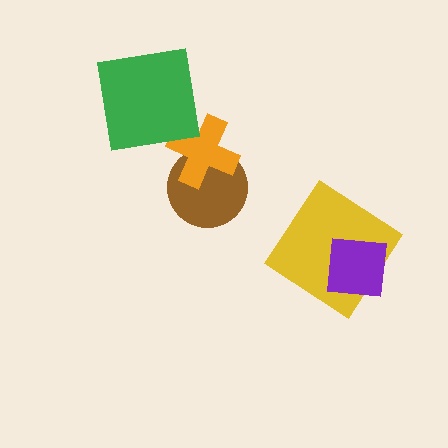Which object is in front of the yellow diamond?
The purple square is in front of the yellow diamond.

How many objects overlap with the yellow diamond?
1 object overlaps with the yellow diamond.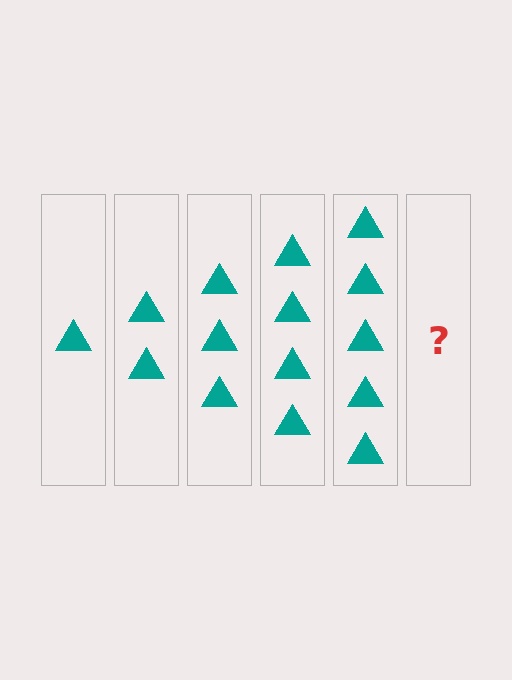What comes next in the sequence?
The next element should be 6 triangles.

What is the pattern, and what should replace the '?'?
The pattern is that each step adds one more triangle. The '?' should be 6 triangles.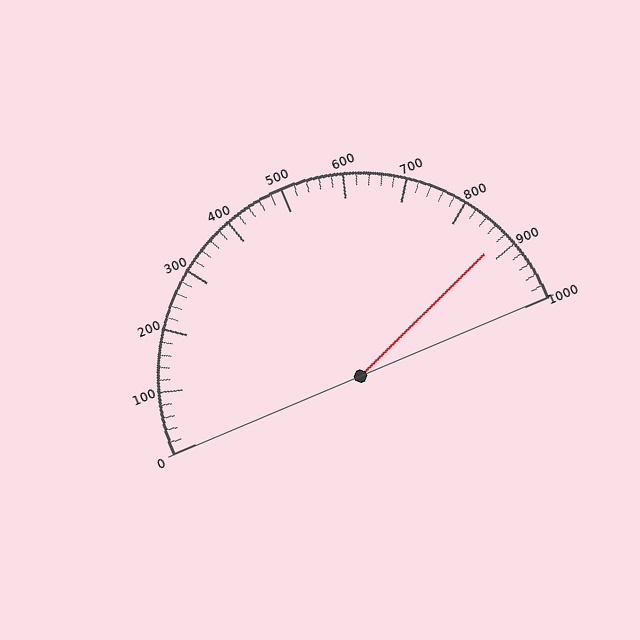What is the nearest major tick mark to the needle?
The nearest major tick mark is 900.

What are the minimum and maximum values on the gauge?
The gauge ranges from 0 to 1000.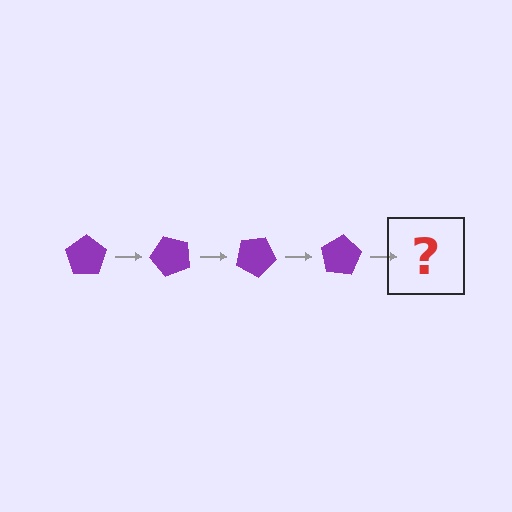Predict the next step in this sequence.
The next step is a purple pentagon rotated 200 degrees.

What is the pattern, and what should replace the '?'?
The pattern is that the pentagon rotates 50 degrees each step. The '?' should be a purple pentagon rotated 200 degrees.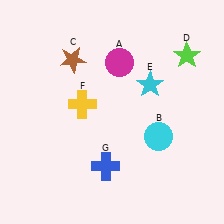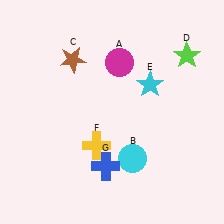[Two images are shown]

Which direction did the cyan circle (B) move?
The cyan circle (B) moved left.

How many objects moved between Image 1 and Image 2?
2 objects moved between the two images.